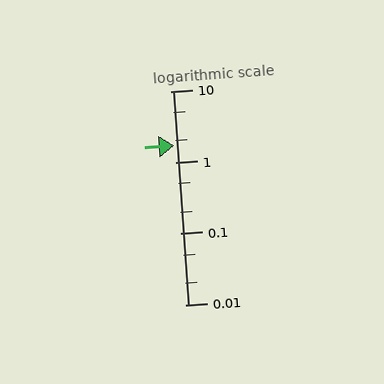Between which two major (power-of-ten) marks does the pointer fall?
The pointer is between 1 and 10.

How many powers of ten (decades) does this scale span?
The scale spans 3 decades, from 0.01 to 10.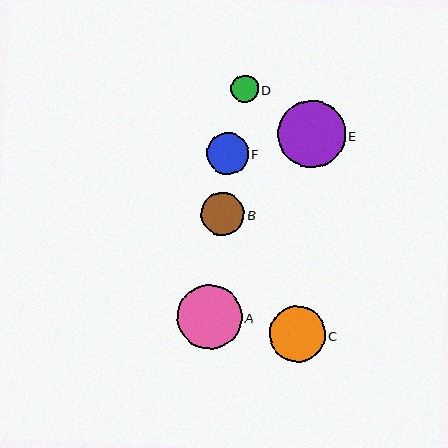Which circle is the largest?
Circle E is the largest with a size of approximately 67 pixels.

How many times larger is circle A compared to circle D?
Circle A is approximately 2.3 times the size of circle D.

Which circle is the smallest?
Circle D is the smallest with a size of approximately 28 pixels.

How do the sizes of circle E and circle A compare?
Circle E and circle A are approximately the same size.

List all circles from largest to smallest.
From largest to smallest: E, A, C, B, F, D.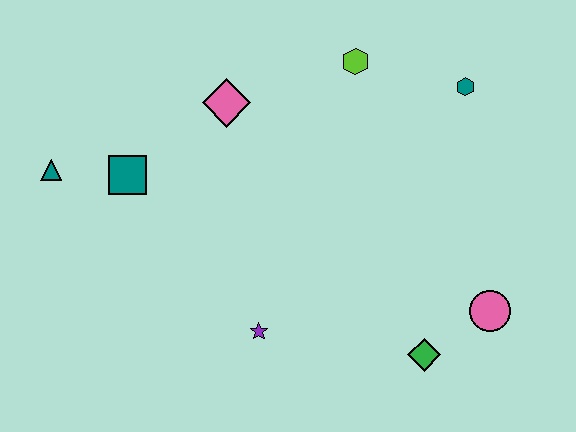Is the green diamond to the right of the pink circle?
No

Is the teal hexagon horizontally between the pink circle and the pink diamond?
Yes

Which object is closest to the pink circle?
The green diamond is closest to the pink circle.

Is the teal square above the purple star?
Yes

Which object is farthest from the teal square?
The pink circle is farthest from the teal square.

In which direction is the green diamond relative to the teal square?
The green diamond is to the right of the teal square.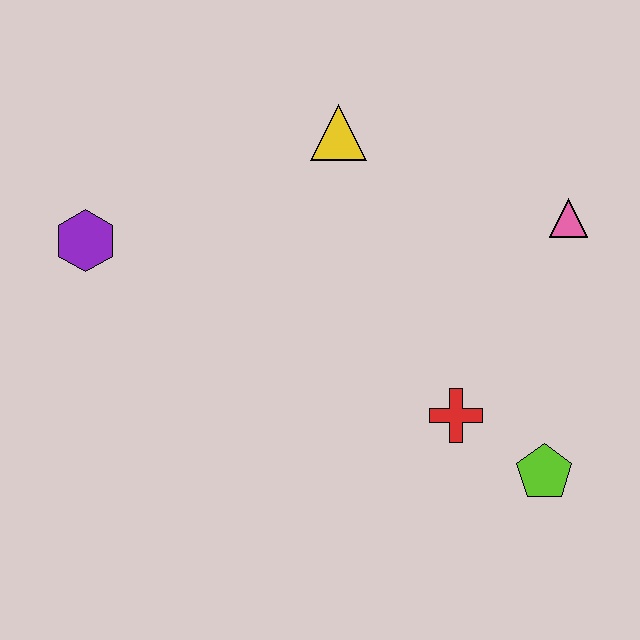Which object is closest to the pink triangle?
The red cross is closest to the pink triangle.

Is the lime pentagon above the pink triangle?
No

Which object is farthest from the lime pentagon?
The purple hexagon is farthest from the lime pentagon.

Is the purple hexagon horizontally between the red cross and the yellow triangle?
No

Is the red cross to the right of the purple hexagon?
Yes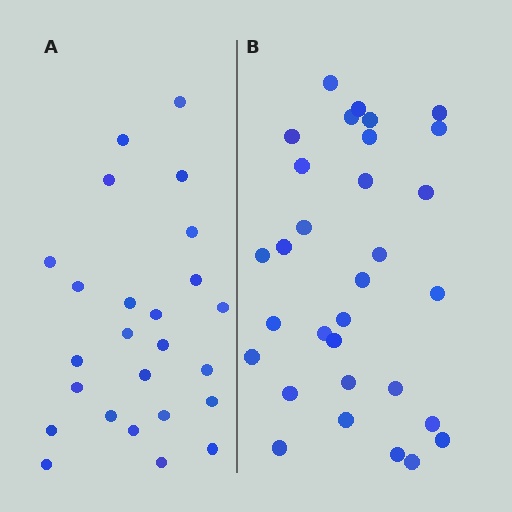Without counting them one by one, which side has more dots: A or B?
Region B (the right region) has more dots.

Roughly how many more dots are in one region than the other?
Region B has about 6 more dots than region A.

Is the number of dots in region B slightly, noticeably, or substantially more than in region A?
Region B has only slightly more — the two regions are fairly close. The ratio is roughly 1.2 to 1.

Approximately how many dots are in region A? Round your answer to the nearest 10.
About 20 dots. (The exact count is 25, which rounds to 20.)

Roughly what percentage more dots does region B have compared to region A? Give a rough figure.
About 25% more.